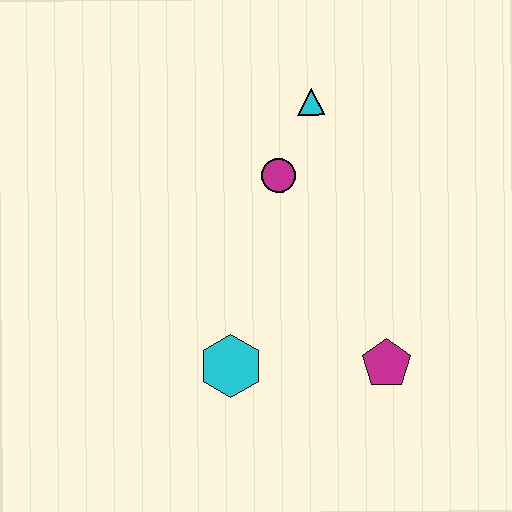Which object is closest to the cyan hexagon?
The magenta pentagon is closest to the cyan hexagon.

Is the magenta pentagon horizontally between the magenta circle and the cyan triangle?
No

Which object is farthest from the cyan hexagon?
The cyan triangle is farthest from the cyan hexagon.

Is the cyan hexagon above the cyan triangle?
No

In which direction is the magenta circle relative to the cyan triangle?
The magenta circle is below the cyan triangle.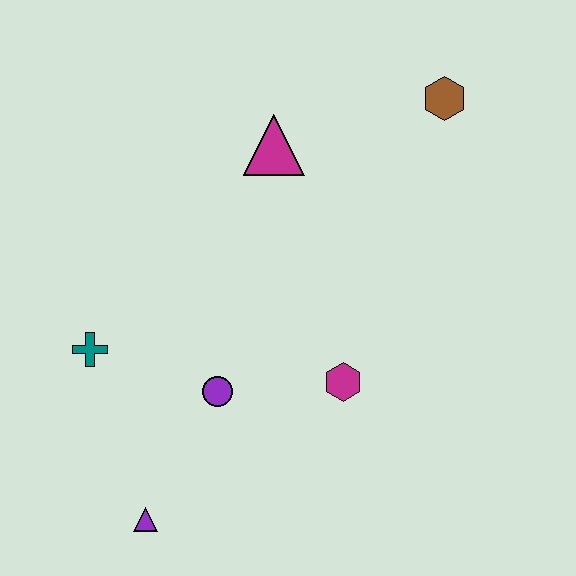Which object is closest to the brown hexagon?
The magenta triangle is closest to the brown hexagon.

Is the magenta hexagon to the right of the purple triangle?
Yes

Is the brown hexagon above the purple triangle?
Yes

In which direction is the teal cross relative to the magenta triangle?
The teal cross is below the magenta triangle.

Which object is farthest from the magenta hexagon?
The brown hexagon is farthest from the magenta hexagon.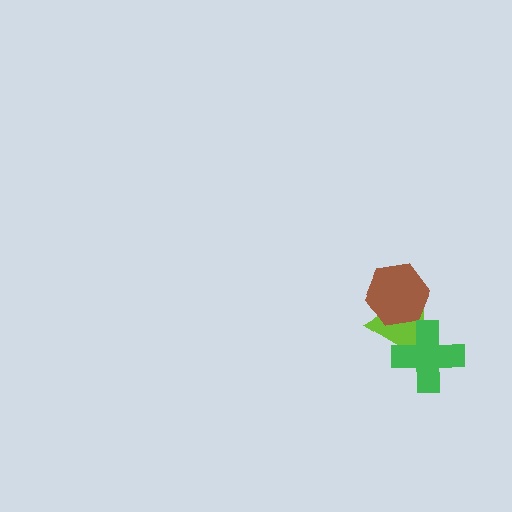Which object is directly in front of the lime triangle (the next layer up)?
The brown hexagon is directly in front of the lime triangle.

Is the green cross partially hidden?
No, no other shape covers it.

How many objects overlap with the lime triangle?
2 objects overlap with the lime triangle.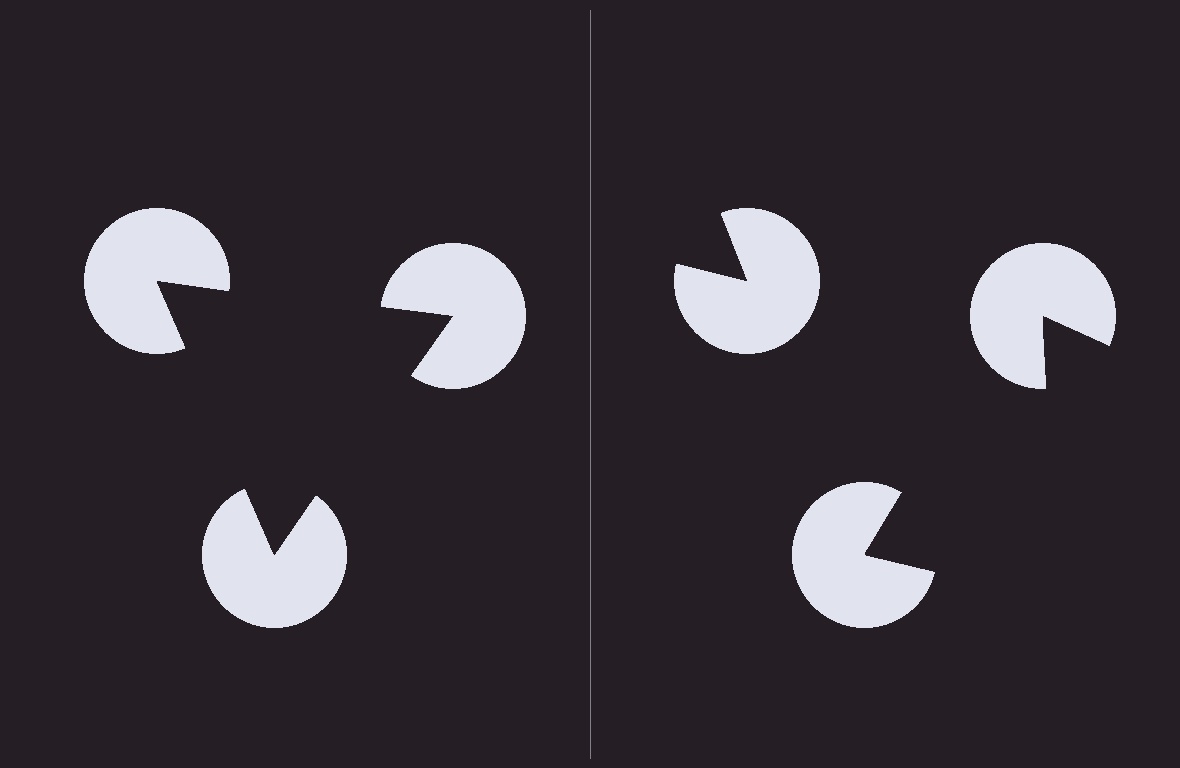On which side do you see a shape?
An illusory triangle appears on the left side. On the right side the wedge cuts are rotated, so no coherent shape forms.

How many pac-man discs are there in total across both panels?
6 — 3 on each side.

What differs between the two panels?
The pac-man discs are positioned identically on both sides; only the wedge orientations differ. On the left they align to a triangle; on the right they are misaligned.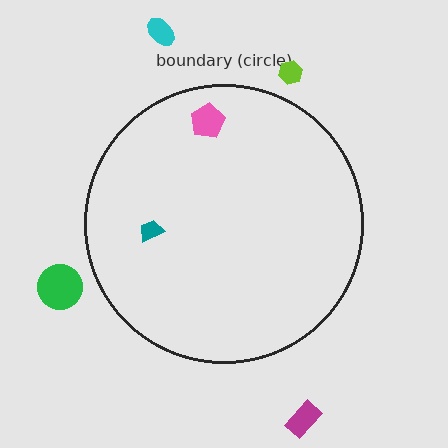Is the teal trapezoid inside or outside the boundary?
Inside.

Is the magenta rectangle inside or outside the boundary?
Outside.